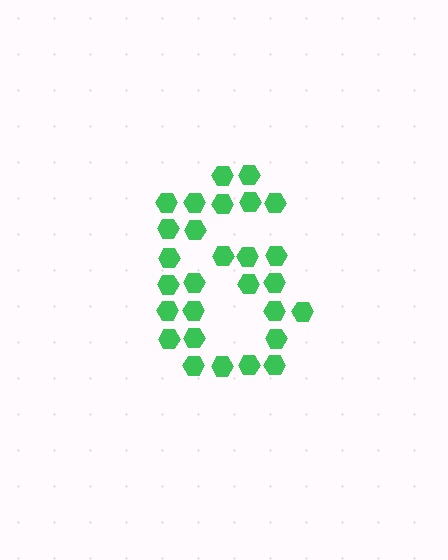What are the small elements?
The small elements are hexagons.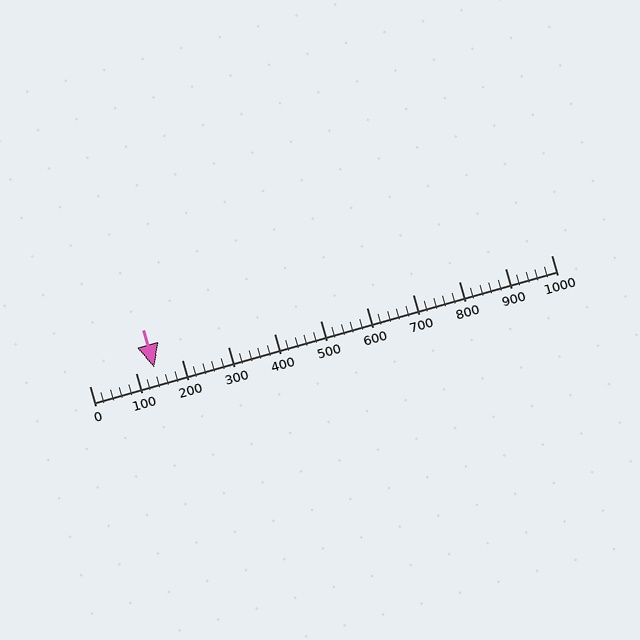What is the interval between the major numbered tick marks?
The major tick marks are spaced 100 units apart.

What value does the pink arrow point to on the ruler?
The pink arrow points to approximately 140.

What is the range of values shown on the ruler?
The ruler shows values from 0 to 1000.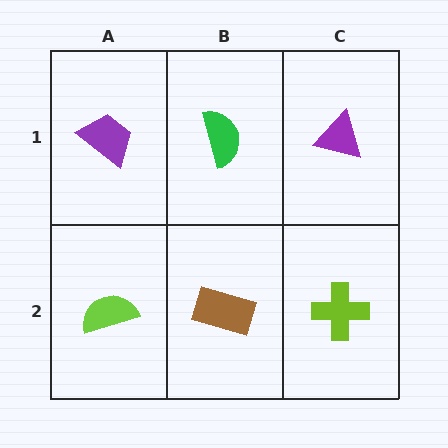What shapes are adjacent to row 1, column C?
A lime cross (row 2, column C), a green semicircle (row 1, column B).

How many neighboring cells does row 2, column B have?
3.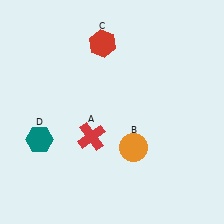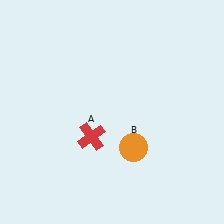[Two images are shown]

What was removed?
The red hexagon (C), the teal hexagon (D) were removed in Image 2.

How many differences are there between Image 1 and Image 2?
There are 2 differences between the two images.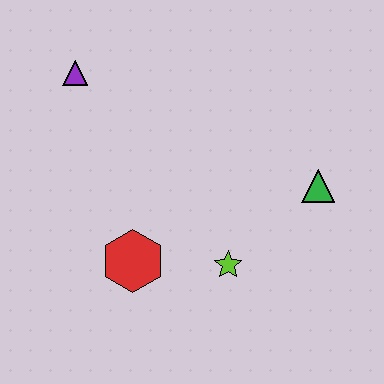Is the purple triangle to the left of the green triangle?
Yes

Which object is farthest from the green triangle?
The purple triangle is farthest from the green triangle.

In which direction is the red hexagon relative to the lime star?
The red hexagon is to the left of the lime star.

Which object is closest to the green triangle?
The lime star is closest to the green triangle.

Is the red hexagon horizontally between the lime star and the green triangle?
No